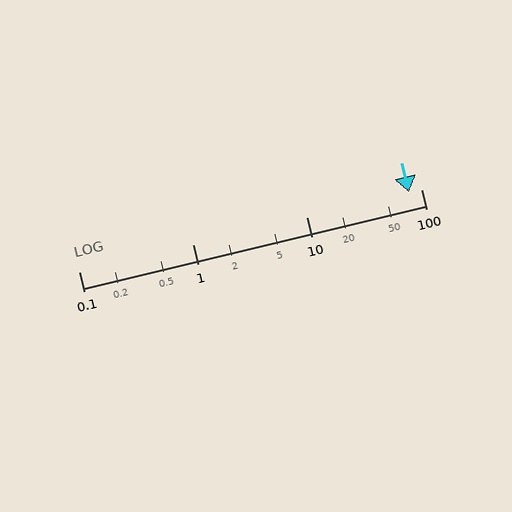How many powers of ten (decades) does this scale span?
The scale spans 3 decades, from 0.1 to 100.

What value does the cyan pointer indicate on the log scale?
The pointer indicates approximately 79.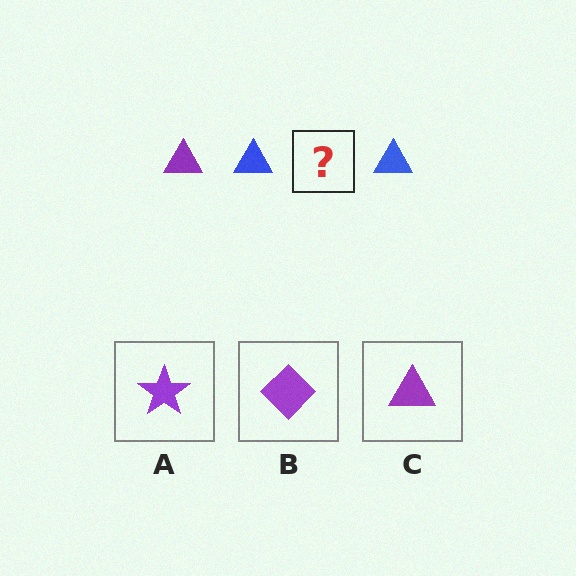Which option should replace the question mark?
Option C.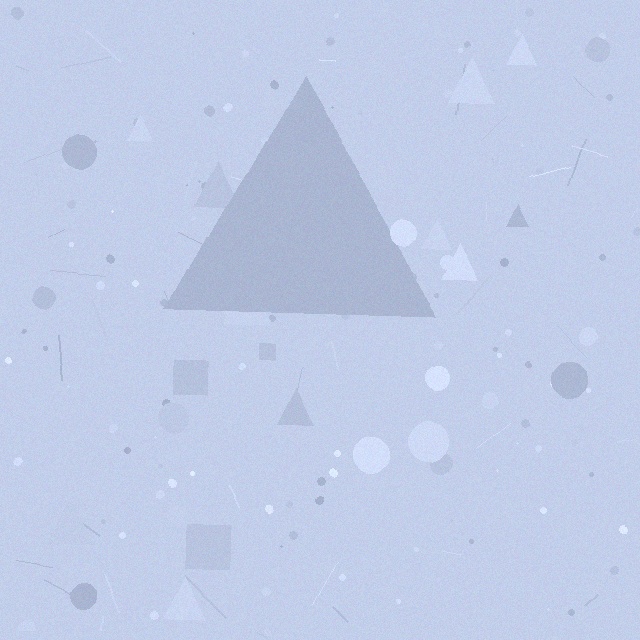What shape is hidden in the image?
A triangle is hidden in the image.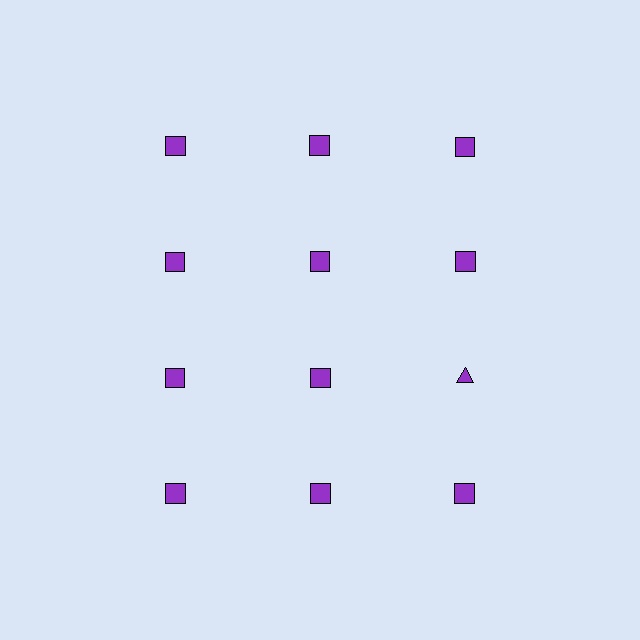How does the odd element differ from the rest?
It has a different shape: triangle instead of square.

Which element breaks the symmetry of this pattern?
The purple triangle in the third row, center column breaks the symmetry. All other shapes are purple squares.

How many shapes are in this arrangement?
There are 12 shapes arranged in a grid pattern.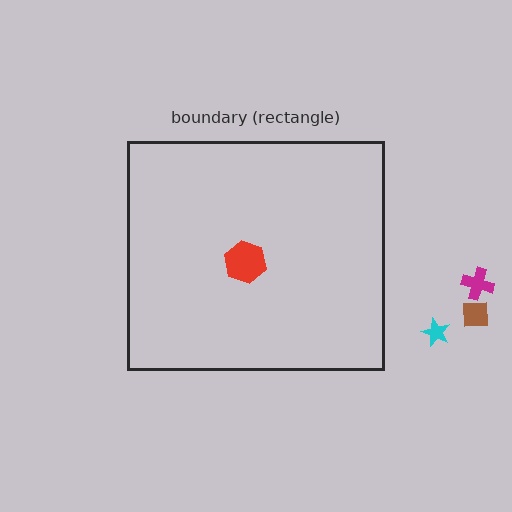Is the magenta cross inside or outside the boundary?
Outside.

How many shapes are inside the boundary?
1 inside, 3 outside.